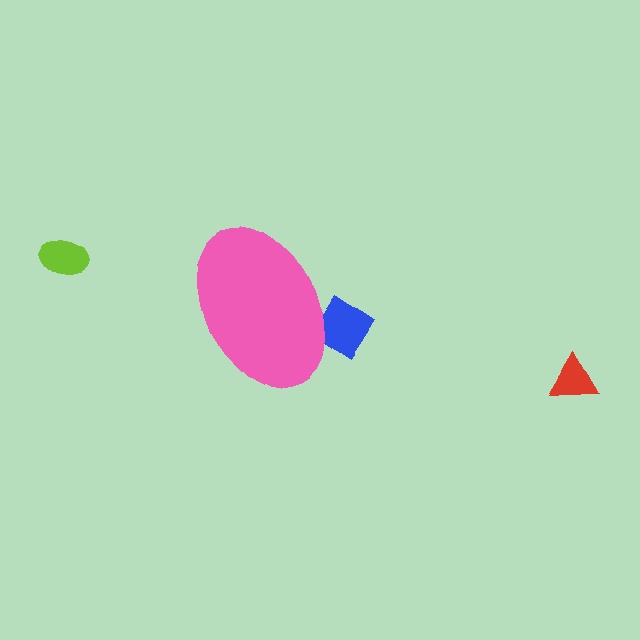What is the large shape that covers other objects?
A pink ellipse.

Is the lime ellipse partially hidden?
No, the lime ellipse is fully visible.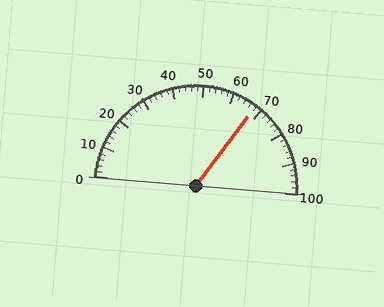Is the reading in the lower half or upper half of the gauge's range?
The reading is in the upper half of the range (0 to 100).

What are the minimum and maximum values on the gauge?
The gauge ranges from 0 to 100.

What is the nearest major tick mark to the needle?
The nearest major tick mark is 70.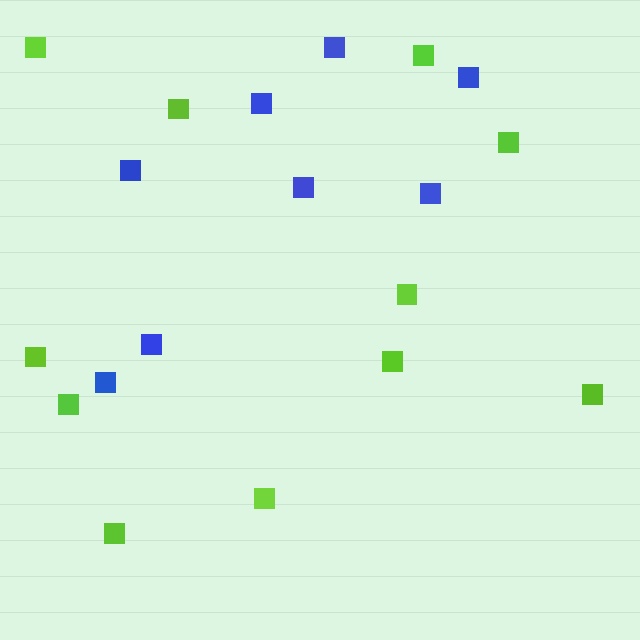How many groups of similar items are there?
There are 2 groups: one group of blue squares (8) and one group of lime squares (11).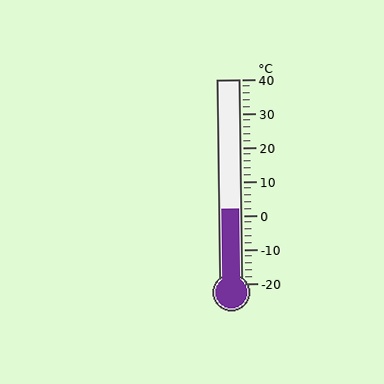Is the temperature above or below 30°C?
The temperature is below 30°C.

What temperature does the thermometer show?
The thermometer shows approximately 2°C.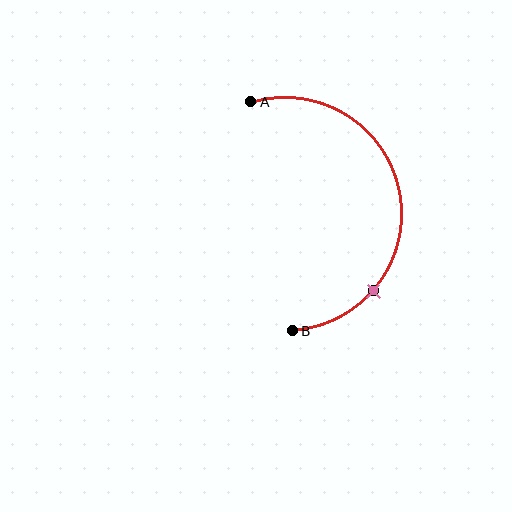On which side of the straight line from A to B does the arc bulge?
The arc bulges to the right of the straight line connecting A and B.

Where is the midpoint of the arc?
The arc midpoint is the point on the curve farthest from the straight line joining A and B. It sits to the right of that line.